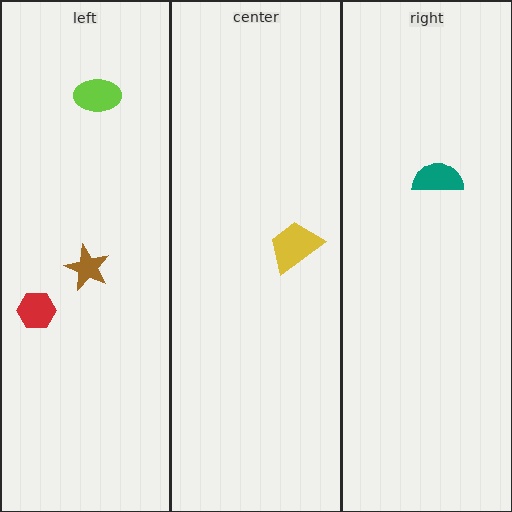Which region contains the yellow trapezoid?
The center region.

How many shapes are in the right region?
1.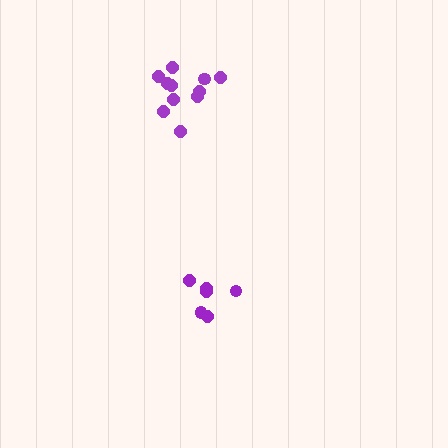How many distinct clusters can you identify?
There are 2 distinct clusters.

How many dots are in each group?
Group 1: 11 dots, Group 2: 6 dots (17 total).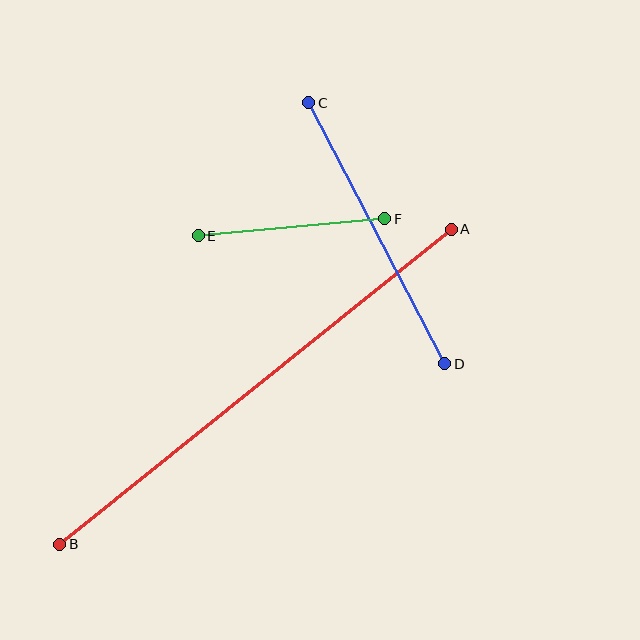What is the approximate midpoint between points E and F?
The midpoint is at approximately (292, 227) pixels.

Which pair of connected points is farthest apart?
Points A and B are farthest apart.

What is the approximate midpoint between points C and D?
The midpoint is at approximately (377, 233) pixels.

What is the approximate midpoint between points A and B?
The midpoint is at approximately (255, 387) pixels.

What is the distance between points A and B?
The distance is approximately 502 pixels.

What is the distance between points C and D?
The distance is approximately 294 pixels.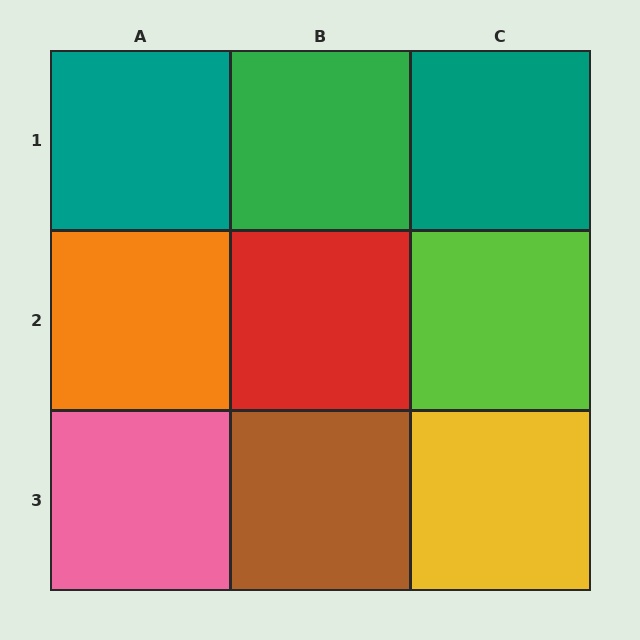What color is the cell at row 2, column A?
Orange.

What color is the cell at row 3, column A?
Pink.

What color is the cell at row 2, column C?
Lime.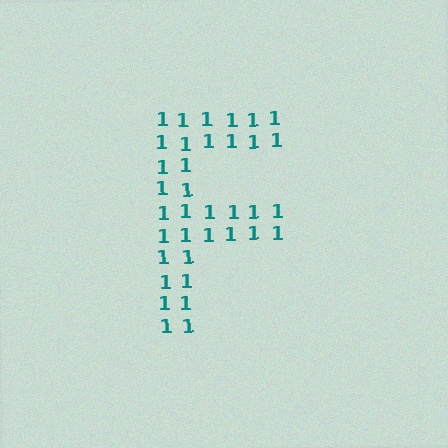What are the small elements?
The small elements are digit 1's.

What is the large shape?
The large shape is the letter F.